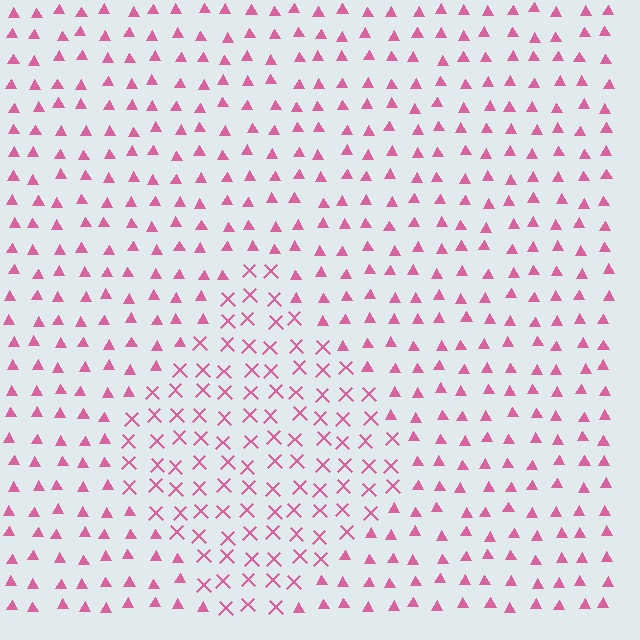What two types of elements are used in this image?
The image uses X marks inside the diamond region and triangles outside it.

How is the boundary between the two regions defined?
The boundary is defined by a change in element shape: X marks inside vs. triangles outside. All elements share the same color and spacing.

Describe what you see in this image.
The image is filled with small pink elements arranged in a uniform grid. A diamond-shaped region contains X marks, while the surrounding area contains triangles. The boundary is defined purely by the change in element shape.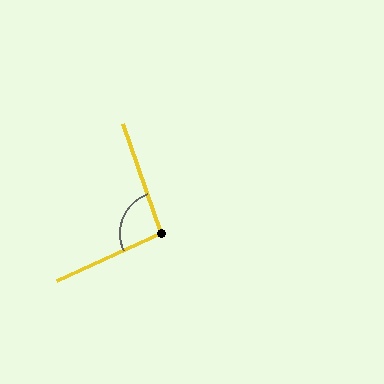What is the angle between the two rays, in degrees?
Approximately 95 degrees.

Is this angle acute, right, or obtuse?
It is obtuse.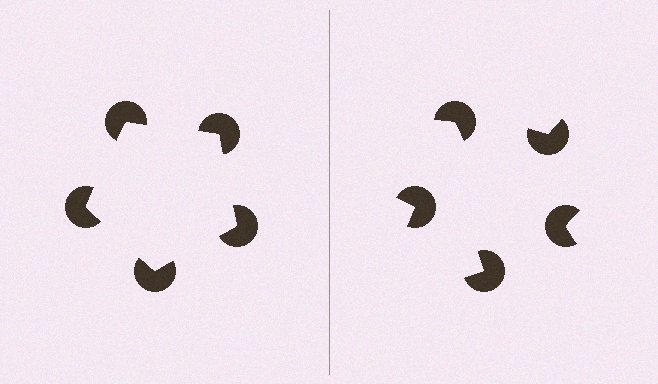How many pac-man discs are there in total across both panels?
10 — 5 on each side.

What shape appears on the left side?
An illusory pentagon.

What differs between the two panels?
The pac-man discs are positioned identically on both sides; only the wedge orientations differ. On the left they align to a pentagon; on the right they are misaligned.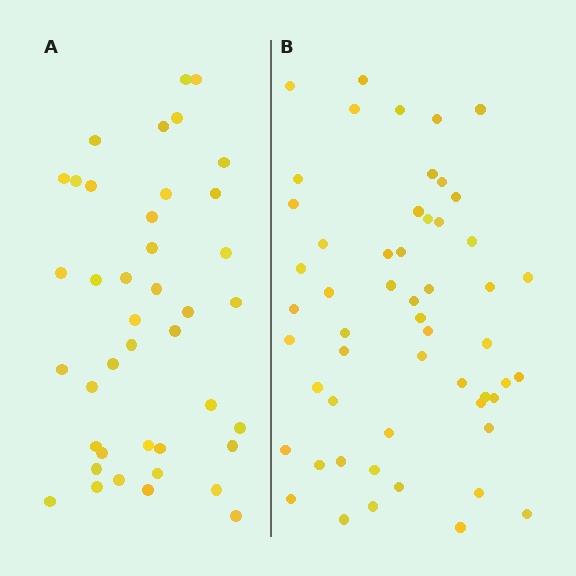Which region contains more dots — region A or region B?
Region B (the right region) has more dots.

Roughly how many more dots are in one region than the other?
Region B has approximately 15 more dots than region A.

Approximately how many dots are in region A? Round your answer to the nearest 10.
About 40 dots. (The exact count is 41, which rounds to 40.)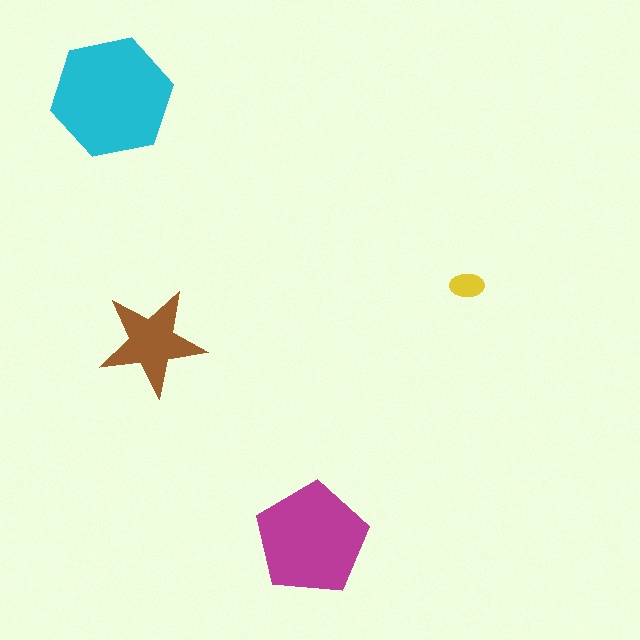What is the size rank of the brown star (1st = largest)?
3rd.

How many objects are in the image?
There are 4 objects in the image.